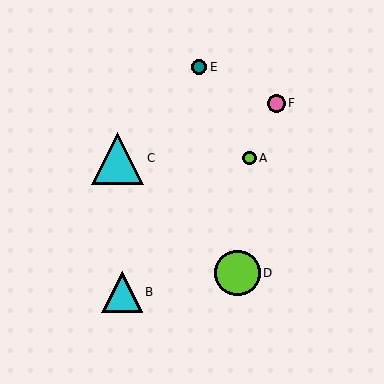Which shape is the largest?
The cyan triangle (labeled C) is the largest.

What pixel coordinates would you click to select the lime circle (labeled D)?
Click at (238, 273) to select the lime circle D.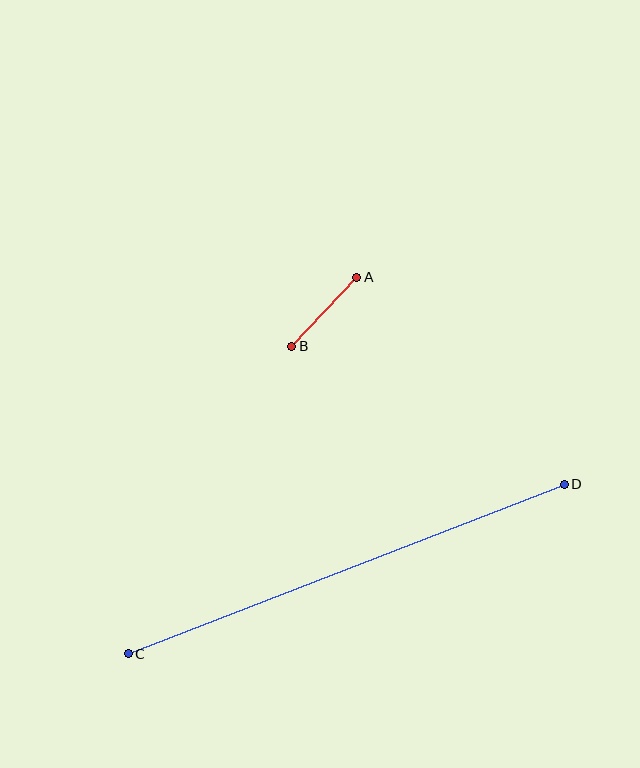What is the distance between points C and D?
The distance is approximately 468 pixels.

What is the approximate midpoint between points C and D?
The midpoint is at approximately (346, 569) pixels.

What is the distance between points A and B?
The distance is approximately 95 pixels.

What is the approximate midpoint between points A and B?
The midpoint is at approximately (324, 312) pixels.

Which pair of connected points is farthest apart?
Points C and D are farthest apart.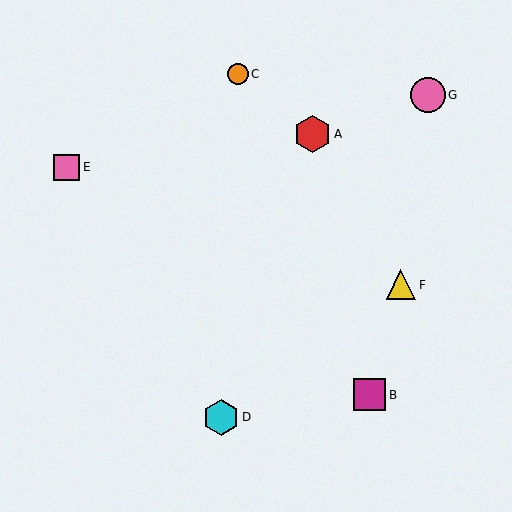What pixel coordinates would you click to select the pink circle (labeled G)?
Click at (428, 95) to select the pink circle G.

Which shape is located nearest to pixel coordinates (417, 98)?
The pink circle (labeled G) at (428, 95) is nearest to that location.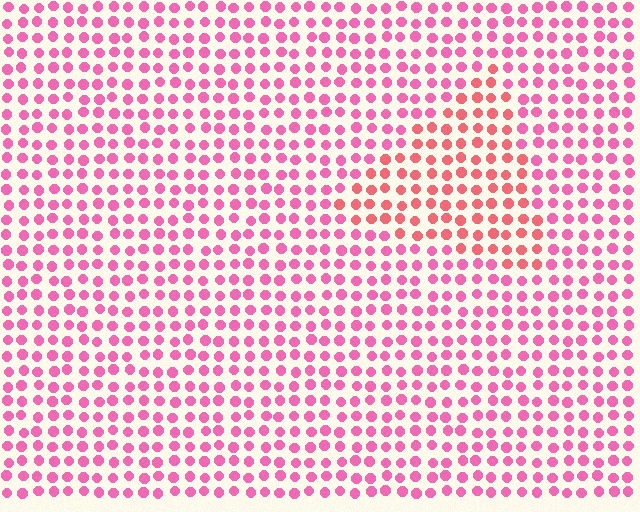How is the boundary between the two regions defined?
The boundary is defined purely by a slight shift in hue (about 27 degrees). Spacing, size, and orientation are identical on both sides.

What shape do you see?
I see a triangle.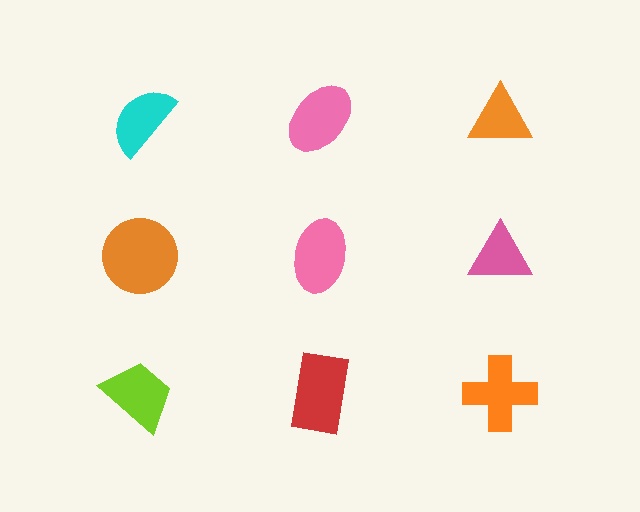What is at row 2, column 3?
A pink triangle.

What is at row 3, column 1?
A lime trapezoid.